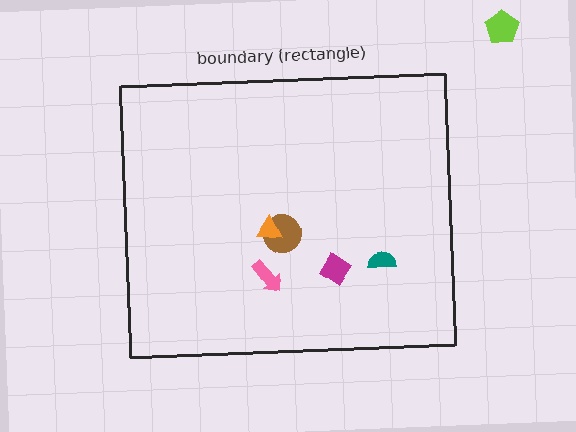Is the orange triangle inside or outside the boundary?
Inside.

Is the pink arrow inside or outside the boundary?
Inside.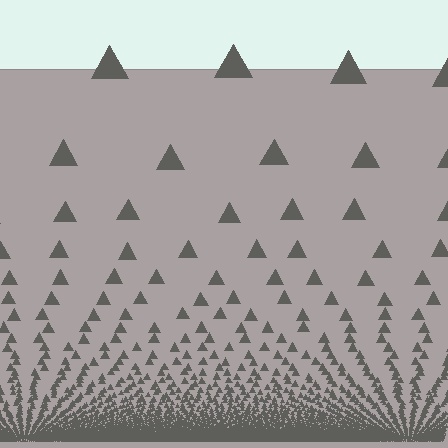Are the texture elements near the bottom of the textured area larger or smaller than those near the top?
Smaller. The gradient is inverted — elements near the bottom are smaller and denser.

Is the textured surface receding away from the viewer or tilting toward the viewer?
The surface appears to tilt toward the viewer. Texture elements get larger and sparser toward the top.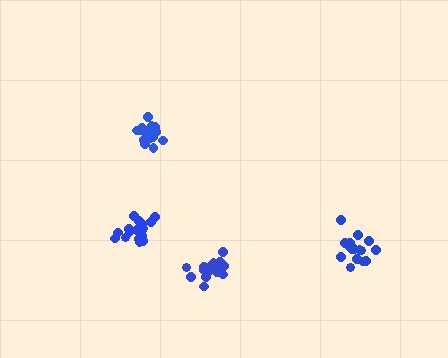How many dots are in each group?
Group 1: 17 dots, Group 2: 16 dots, Group 3: 16 dots, Group 4: 16 dots (65 total).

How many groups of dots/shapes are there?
There are 4 groups.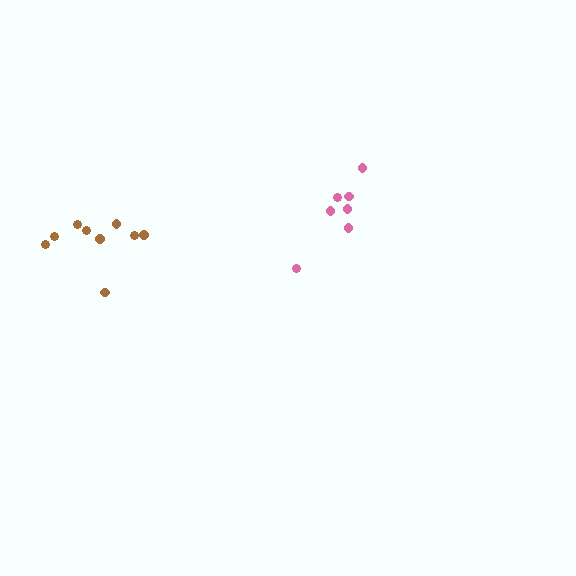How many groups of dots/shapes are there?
There are 2 groups.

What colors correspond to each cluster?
The clusters are colored: pink, brown.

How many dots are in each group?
Group 1: 7 dots, Group 2: 9 dots (16 total).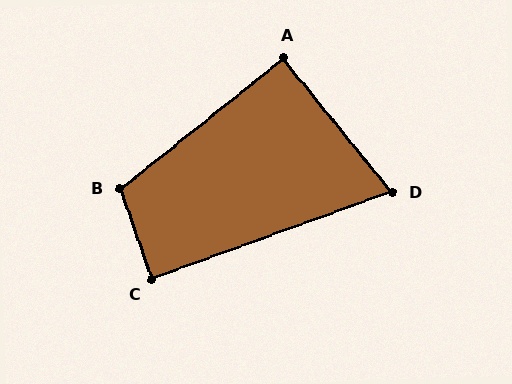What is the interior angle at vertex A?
Approximately 90 degrees (approximately right).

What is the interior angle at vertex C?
Approximately 90 degrees (approximately right).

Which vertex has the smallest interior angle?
D, at approximately 71 degrees.